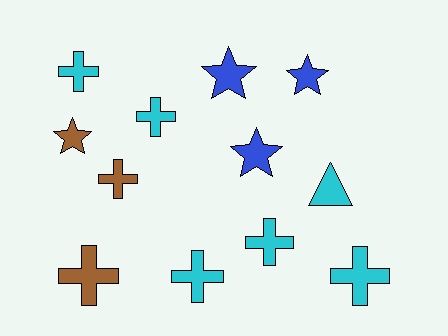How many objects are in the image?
There are 12 objects.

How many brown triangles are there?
There are no brown triangles.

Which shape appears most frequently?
Cross, with 7 objects.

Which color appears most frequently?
Cyan, with 6 objects.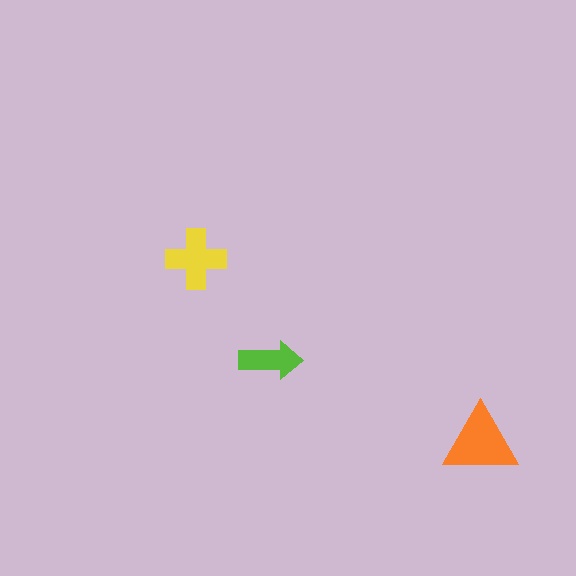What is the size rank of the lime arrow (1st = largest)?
3rd.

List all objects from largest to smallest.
The orange triangle, the yellow cross, the lime arrow.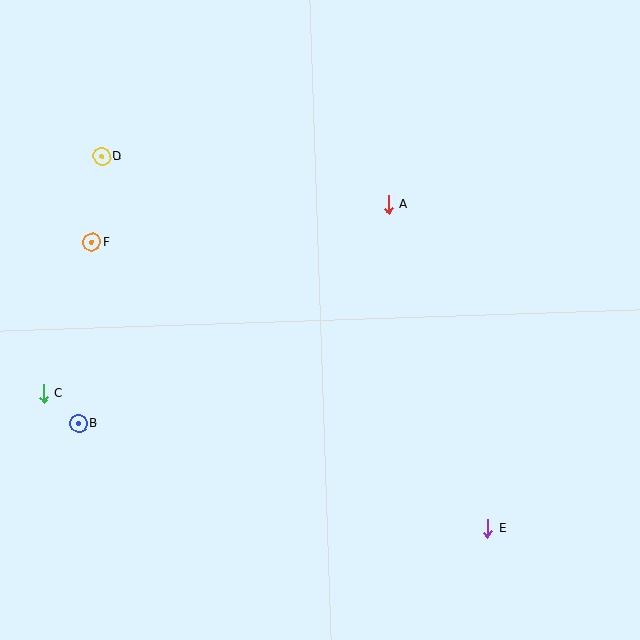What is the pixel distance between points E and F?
The distance between E and F is 488 pixels.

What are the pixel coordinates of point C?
Point C is at (43, 394).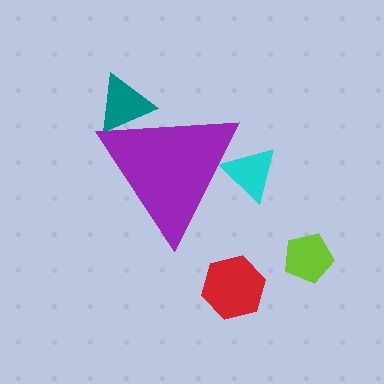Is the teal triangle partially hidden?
Yes, the teal triangle is partially hidden behind the purple triangle.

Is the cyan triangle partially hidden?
Yes, the cyan triangle is partially hidden behind the purple triangle.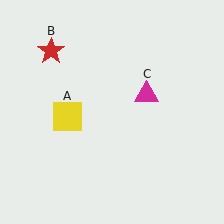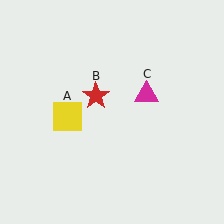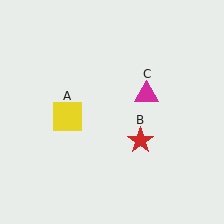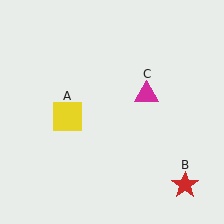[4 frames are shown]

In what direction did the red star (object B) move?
The red star (object B) moved down and to the right.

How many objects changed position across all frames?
1 object changed position: red star (object B).